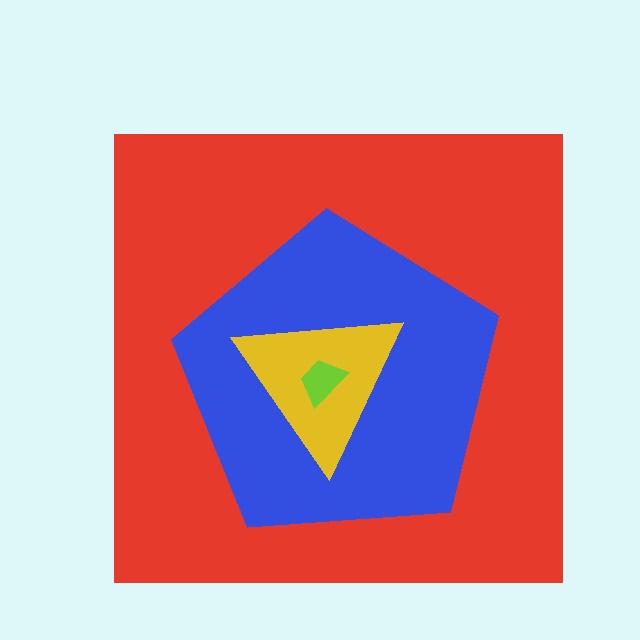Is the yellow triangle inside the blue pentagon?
Yes.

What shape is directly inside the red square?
The blue pentagon.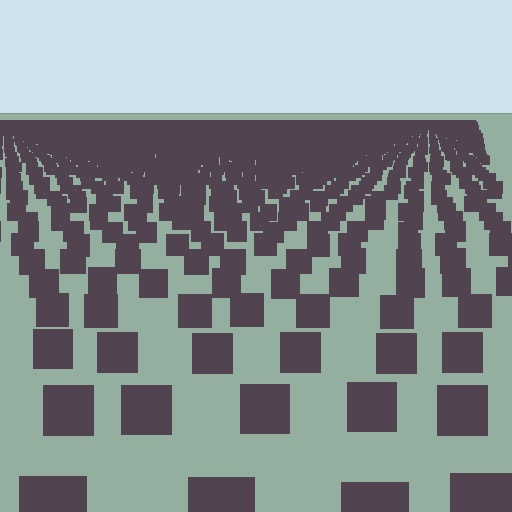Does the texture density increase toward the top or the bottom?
Density increases toward the top.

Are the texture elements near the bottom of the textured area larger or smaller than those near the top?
Larger. Near the bottom, elements are closer to the viewer and appear at a bigger on-screen size.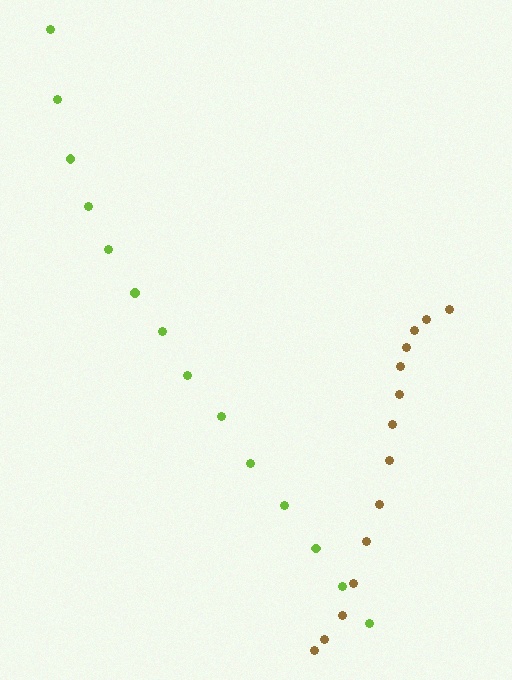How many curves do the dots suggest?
There are 2 distinct paths.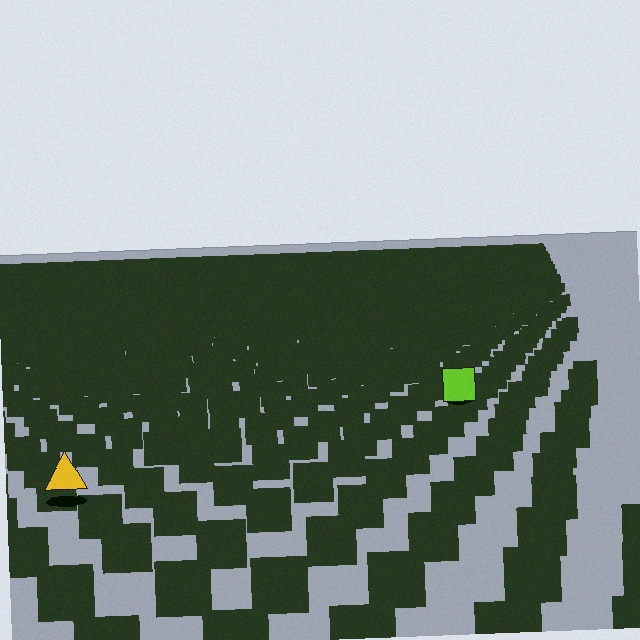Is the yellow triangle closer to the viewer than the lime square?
Yes. The yellow triangle is closer — you can tell from the texture gradient: the ground texture is coarser near it.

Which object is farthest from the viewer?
The lime square is farthest from the viewer. It appears smaller and the ground texture around it is denser.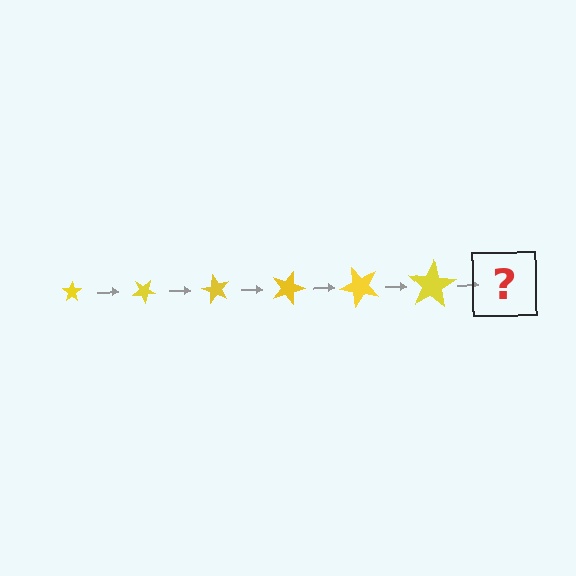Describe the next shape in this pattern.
It should be a star, larger than the previous one and rotated 180 degrees from the start.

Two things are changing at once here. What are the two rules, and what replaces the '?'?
The two rules are that the star grows larger each step and it rotates 30 degrees each step. The '?' should be a star, larger than the previous one and rotated 180 degrees from the start.